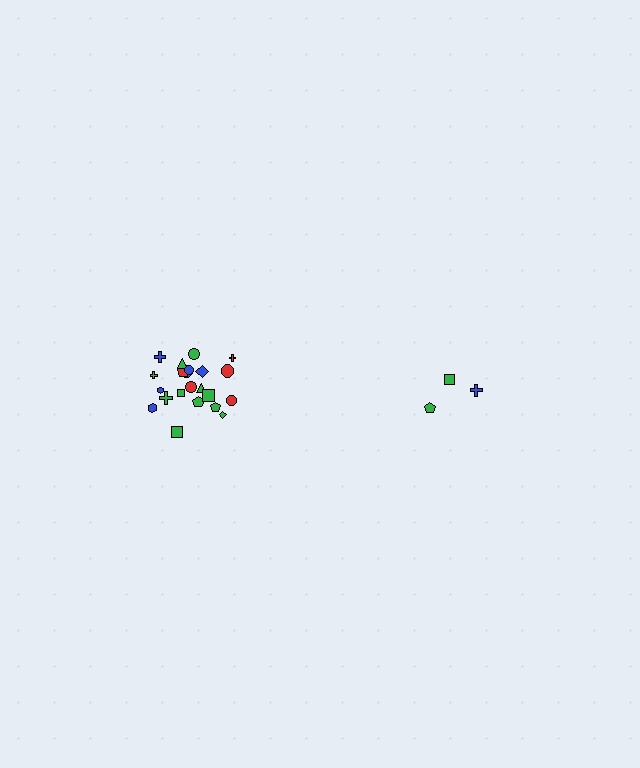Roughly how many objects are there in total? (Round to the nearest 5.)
Roughly 25 objects in total.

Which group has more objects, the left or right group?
The left group.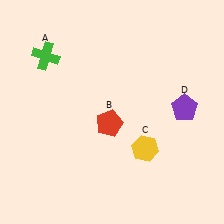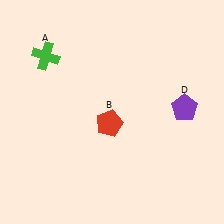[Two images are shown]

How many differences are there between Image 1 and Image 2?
There is 1 difference between the two images.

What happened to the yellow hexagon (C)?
The yellow hexagon (C) was removed in Image 2. It was in the bottom-right area of Image 1.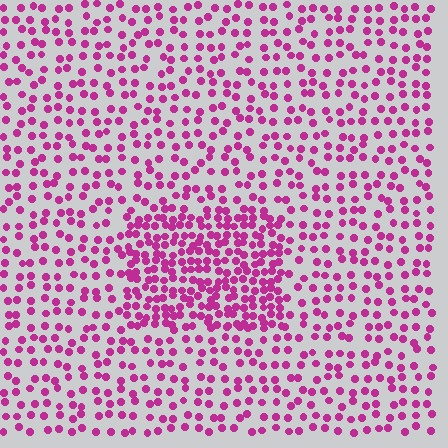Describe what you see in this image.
The image contains small magenta elements arranged at two different densities. A rectangle-shaped region is visible where the elements are more densely packed than the surrounding area.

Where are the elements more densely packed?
The elements are more densely packed inside the rectangle boundary.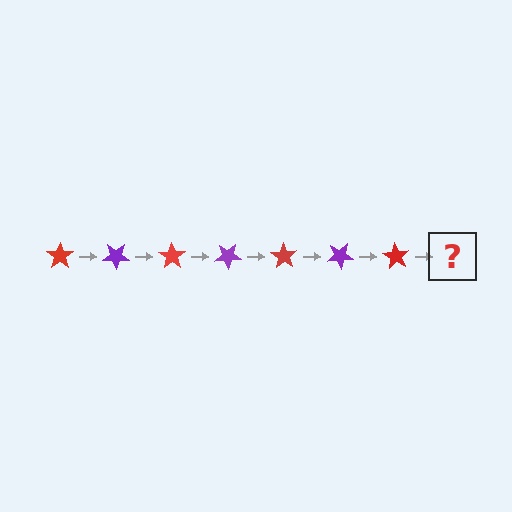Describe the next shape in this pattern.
It should be a purple star, rotated 245 degrees from the start.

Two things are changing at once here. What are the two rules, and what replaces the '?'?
The two rules are that it rotates 35 degrees each step and the color cycles through red and purple. The '?' should be a purple star, rotated 245 degrees from the start.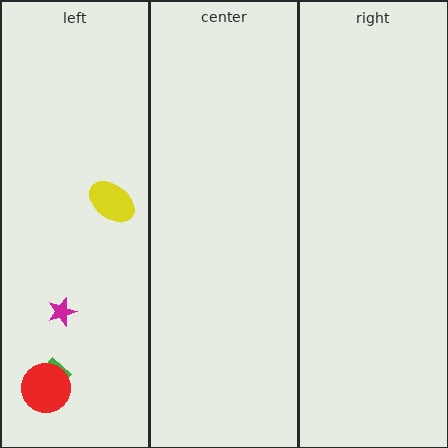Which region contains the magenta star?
The left region.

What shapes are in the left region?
The green diamond, the magenta star, the red circle, the yellow ellipse.